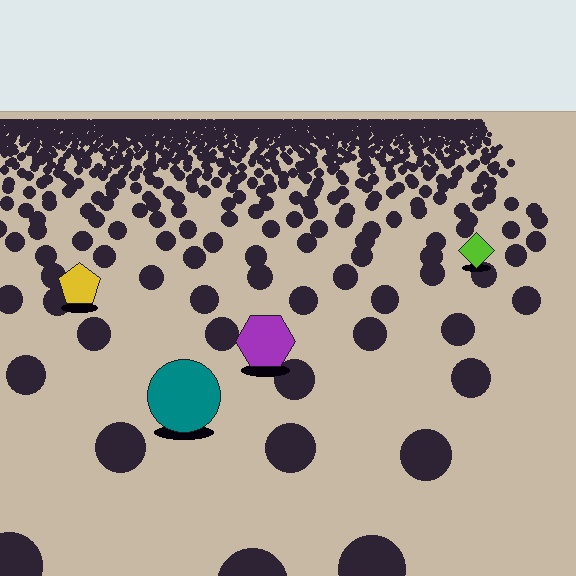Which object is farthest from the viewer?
The lime diamond is farthest from the viewer. It appears smaller and the ground texture around it is denser.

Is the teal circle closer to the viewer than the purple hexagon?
Yes. The teal circle is closer — you can tell from the texture gradient: the ground texture is coarser near it.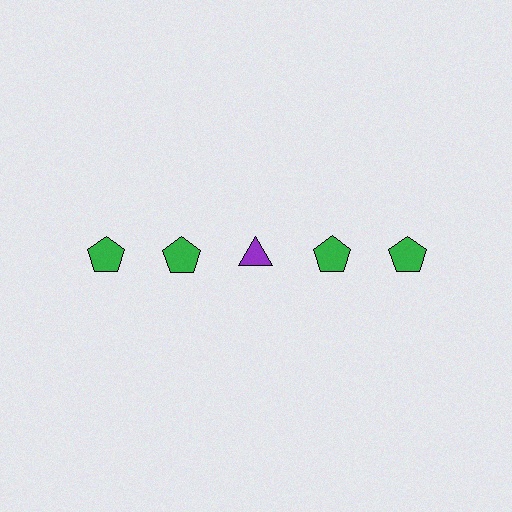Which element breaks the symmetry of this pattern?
The purple triangle in the top row, center column breaks the symmetry. All other shapes are green pentagons.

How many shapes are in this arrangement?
There are 5 shapes arranged in a grid pattern.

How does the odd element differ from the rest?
It differs in both color (purple instead of green) and shape (triangle instead of pentagon).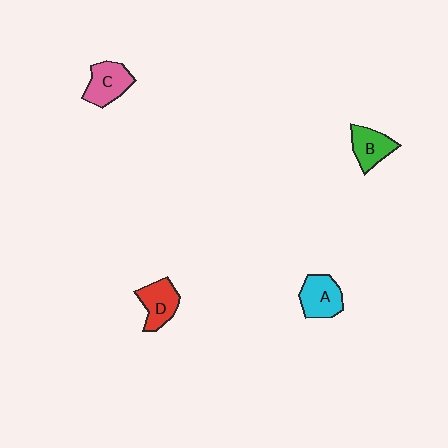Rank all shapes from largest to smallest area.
From largest to smallest: C (pink), A (cyan), D (red), B (green).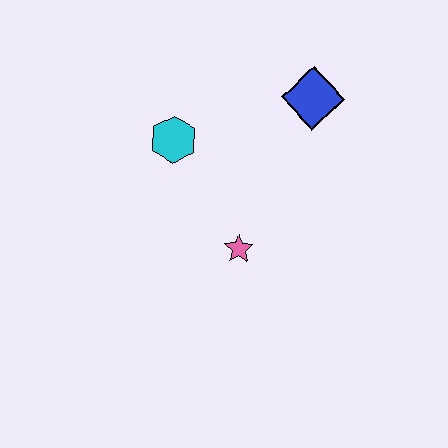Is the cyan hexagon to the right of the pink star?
No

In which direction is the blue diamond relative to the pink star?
The blue diamond is above the pink star.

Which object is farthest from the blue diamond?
The pink star is farthest from the blue diamond.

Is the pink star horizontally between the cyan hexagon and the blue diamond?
Yes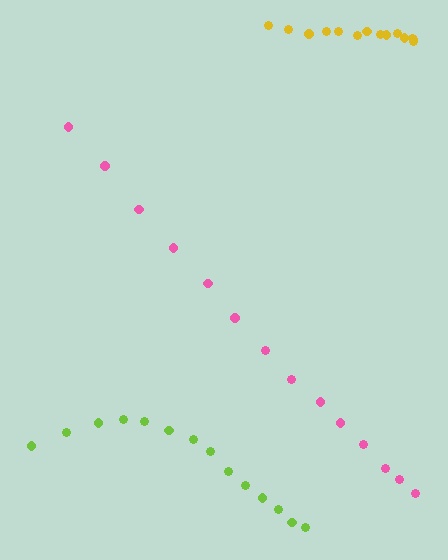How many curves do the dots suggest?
There are 3 distinct paths.